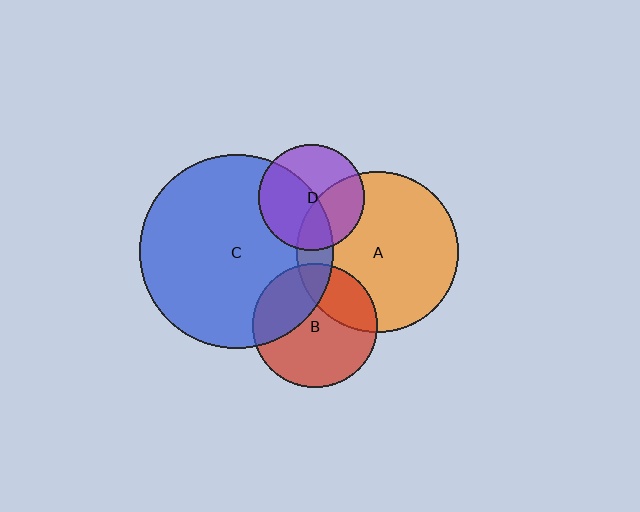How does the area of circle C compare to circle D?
Approximately 3.3 times.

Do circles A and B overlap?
Yes.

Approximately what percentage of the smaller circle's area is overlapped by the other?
Approximately 25%.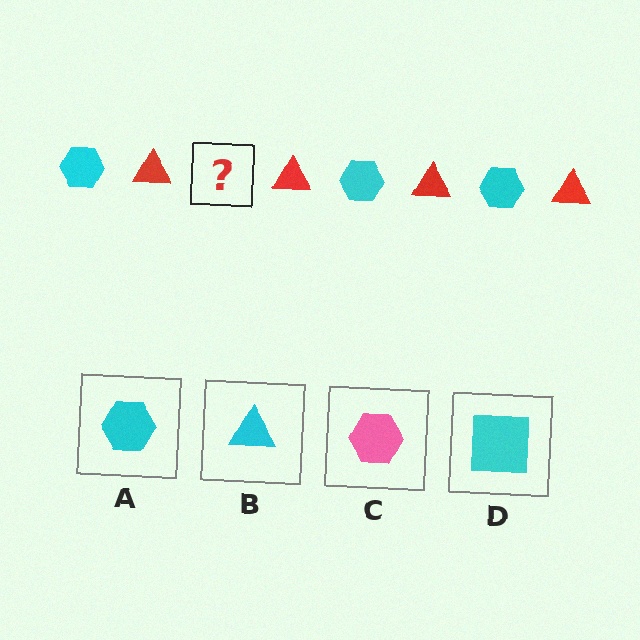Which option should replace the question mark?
Option A.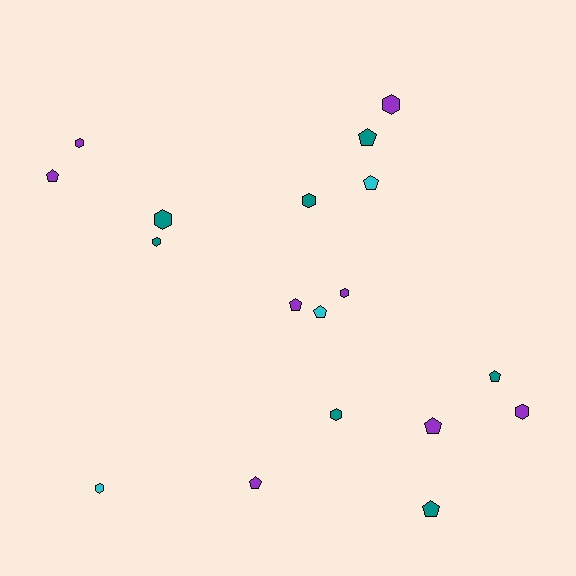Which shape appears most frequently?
Pentagon, with 9 objects.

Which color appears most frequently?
Purple, with 8 objects.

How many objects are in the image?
There are 18 objects.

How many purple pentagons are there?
There are 4 purple pentagons.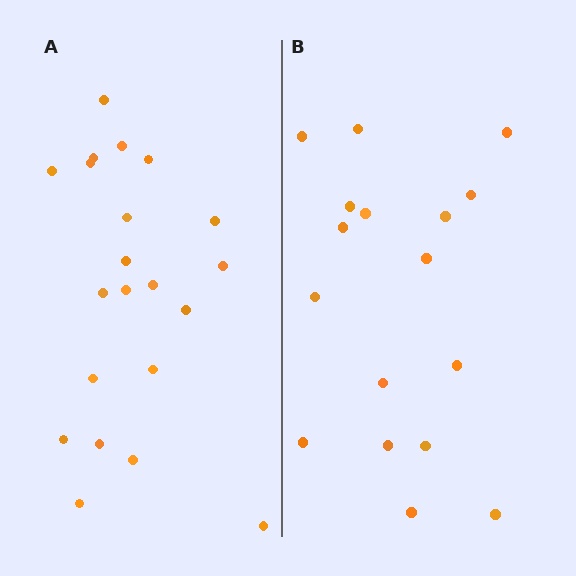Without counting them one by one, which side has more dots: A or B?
Region A (the left region) has more dots.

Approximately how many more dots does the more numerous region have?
Region A has about 4 more dots than region B.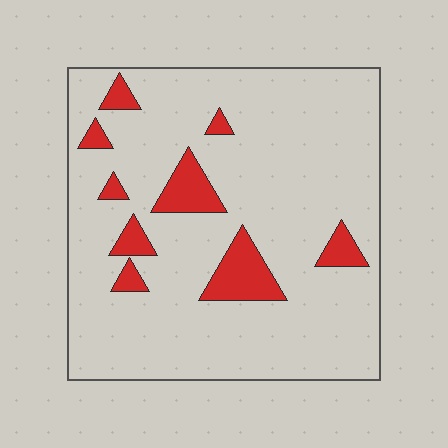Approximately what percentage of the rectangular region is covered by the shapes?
Approximately 10%.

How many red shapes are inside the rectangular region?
9.